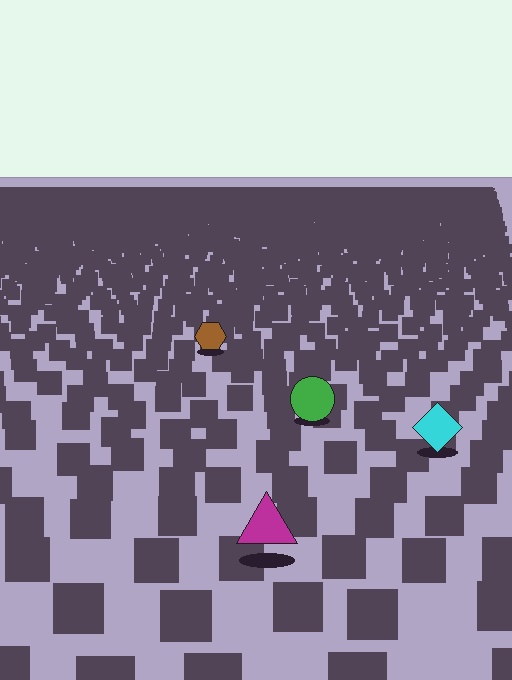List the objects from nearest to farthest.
From nearest to farthest: the magenta triangle, the cyan diamond, the green circle, the brown hexagon.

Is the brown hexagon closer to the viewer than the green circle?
No. The green circle is closer — you can tell from the texture gradient: the ground texture is coarser near it.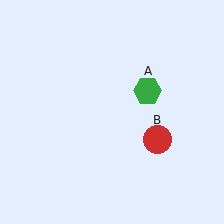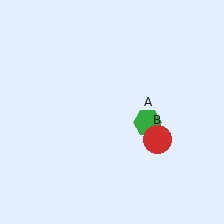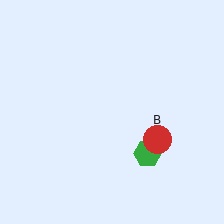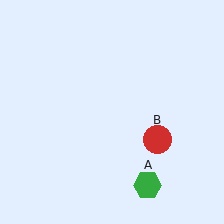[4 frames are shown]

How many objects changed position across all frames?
1 object changed position: green hexagon (object A).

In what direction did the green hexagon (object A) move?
The green hexagon (object A) moved down.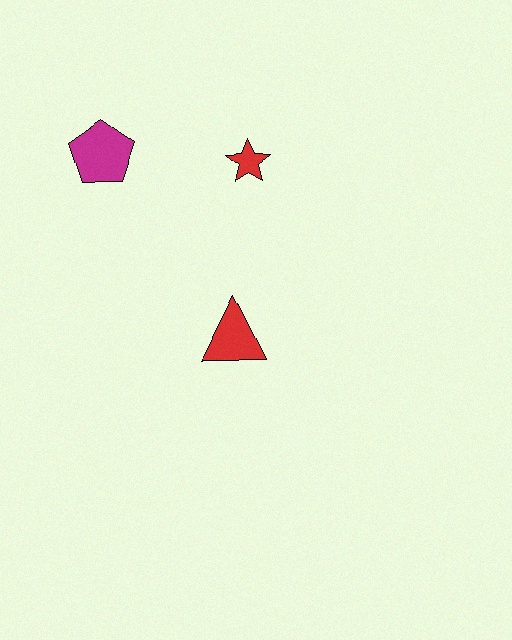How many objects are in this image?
There are 3 objects.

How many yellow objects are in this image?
There are no yellow objects.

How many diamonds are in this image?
There are no diamonds.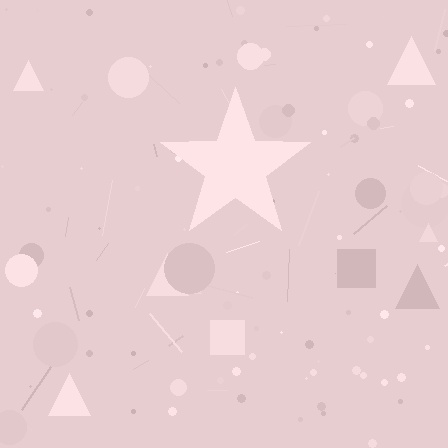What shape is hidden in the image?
A star is hidden in the image.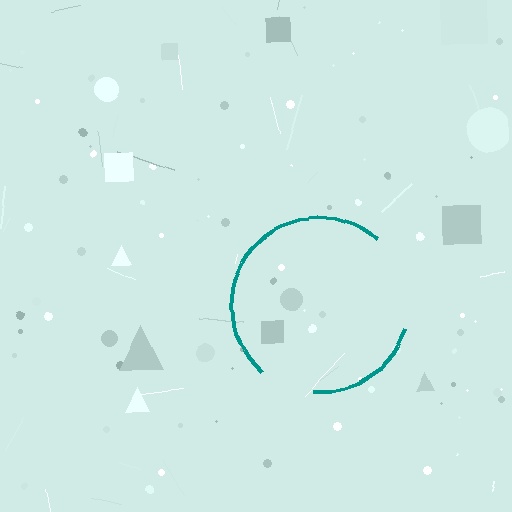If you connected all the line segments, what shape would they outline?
They would outline a circle.